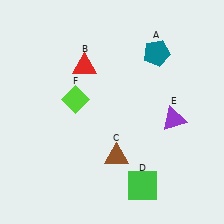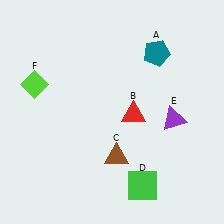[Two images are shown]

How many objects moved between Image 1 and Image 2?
2 objects moved between the two images.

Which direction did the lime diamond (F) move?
The lime diamond (F) moved left.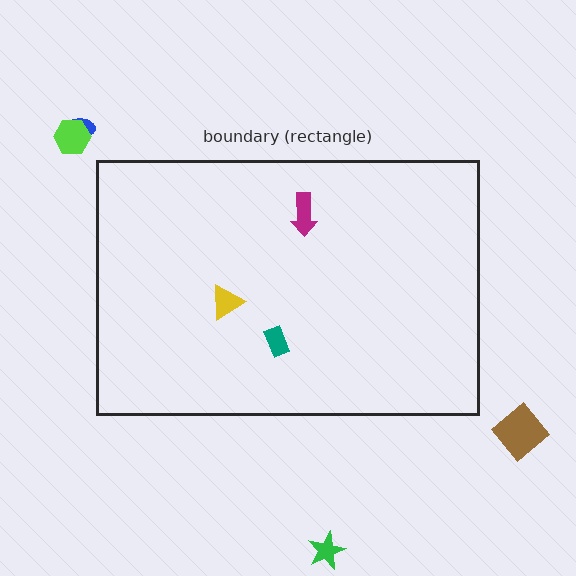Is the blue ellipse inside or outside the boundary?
Outside.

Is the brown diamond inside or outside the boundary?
Outside.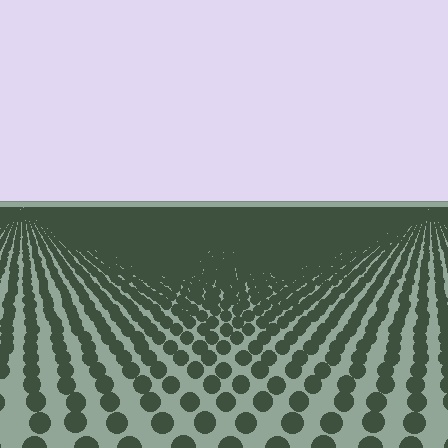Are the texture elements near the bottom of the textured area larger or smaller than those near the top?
Larger. Near the bottom, elements are closer to the viewer and appear at a bigger on-screen size.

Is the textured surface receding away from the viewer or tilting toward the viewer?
The surface is receding away from the viewer. Texture elements get smaller and denser toward the top.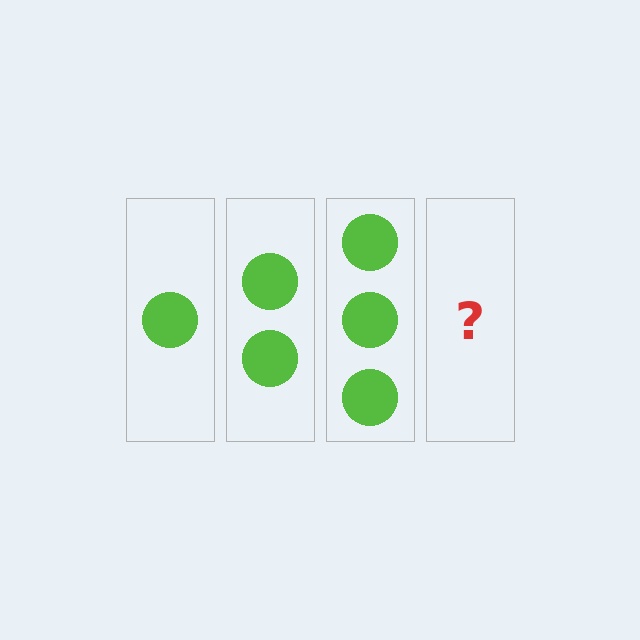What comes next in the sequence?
The next element should be 4 circles.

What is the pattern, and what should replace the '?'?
The pattern is that each step adds one more circle. The '?' should be 4 circles.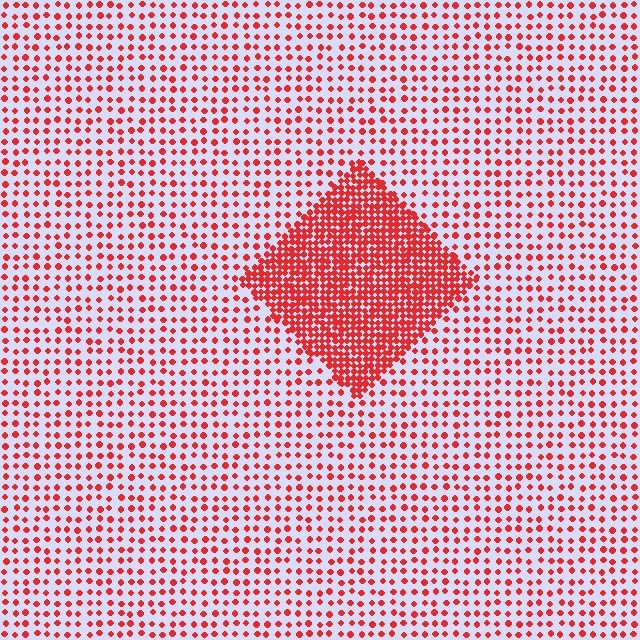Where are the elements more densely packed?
The elements are more densely packed inside the diamond boundary.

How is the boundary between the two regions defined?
The boundary is defined by a change in element density (approximately 2.9x ratio). All elements are the same color, size, and shape.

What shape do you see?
I see a diamond.